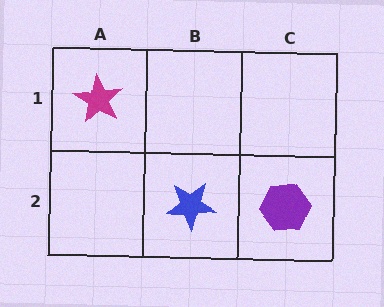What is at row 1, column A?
A magenta star.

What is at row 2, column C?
A purple hexagon.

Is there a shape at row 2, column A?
No, that cell is empty.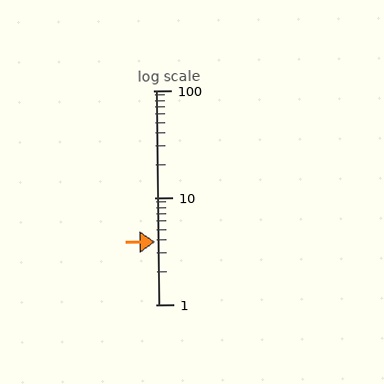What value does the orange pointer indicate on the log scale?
The pointer indicates approximately 3.8.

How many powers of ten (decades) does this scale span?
The scale spans 2 decades, from 1 to 100.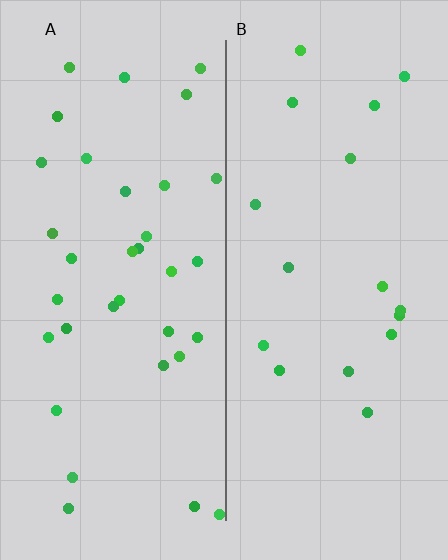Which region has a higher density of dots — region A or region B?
A (the left).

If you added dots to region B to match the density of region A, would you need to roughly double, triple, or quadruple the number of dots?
Approximately double.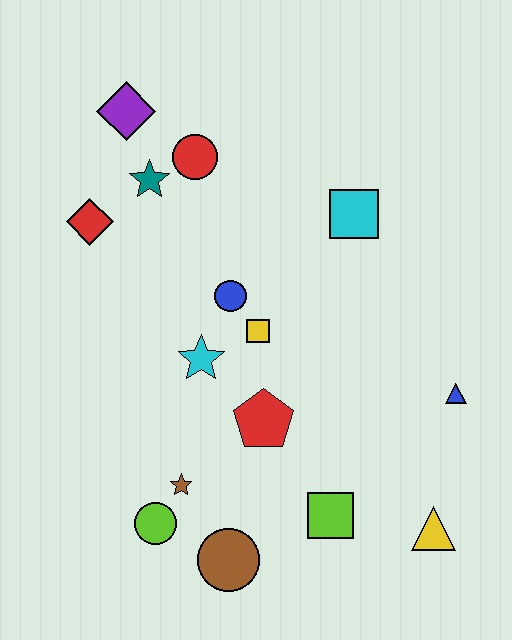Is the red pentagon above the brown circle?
Yes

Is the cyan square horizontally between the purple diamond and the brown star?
No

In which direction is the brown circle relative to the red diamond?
The brown circle is below the red diamond.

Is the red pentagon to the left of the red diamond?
No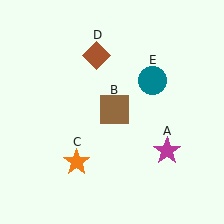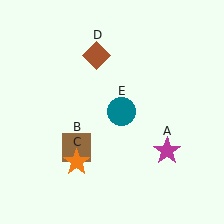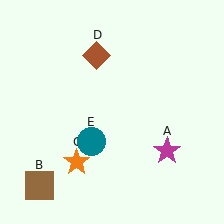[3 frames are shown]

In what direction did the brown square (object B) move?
The brown square (object B) moved down and to the left.